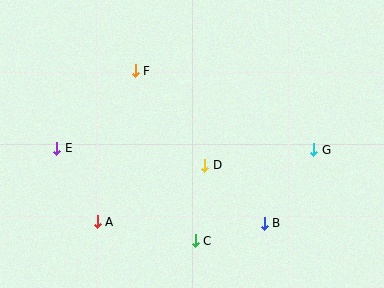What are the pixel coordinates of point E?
Point E is at (57, 148).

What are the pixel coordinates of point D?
Point D is at (205, 165).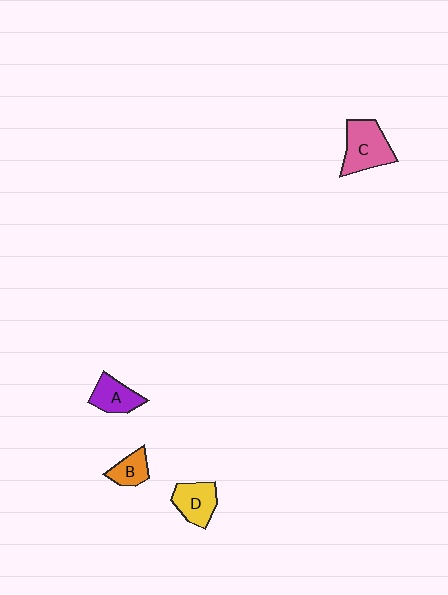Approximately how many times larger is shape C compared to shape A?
Approximately 1.5 times.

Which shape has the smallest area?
Shape B (orange).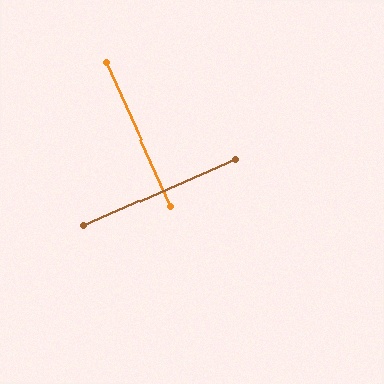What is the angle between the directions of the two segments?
Approximately 89 degrees.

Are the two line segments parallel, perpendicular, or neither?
Perpendicular — they meet at approximately 89°.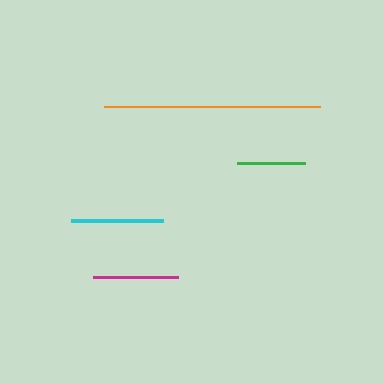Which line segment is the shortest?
The green line is the shortest at approximately 68 pixels.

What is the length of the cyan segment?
The cyan segment is approximately 92 pixels long.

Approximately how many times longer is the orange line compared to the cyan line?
The orange line is approximately 2.3 times the length of the cyan line.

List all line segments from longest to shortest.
From longest to shortest: orange, cyan, magenta, green.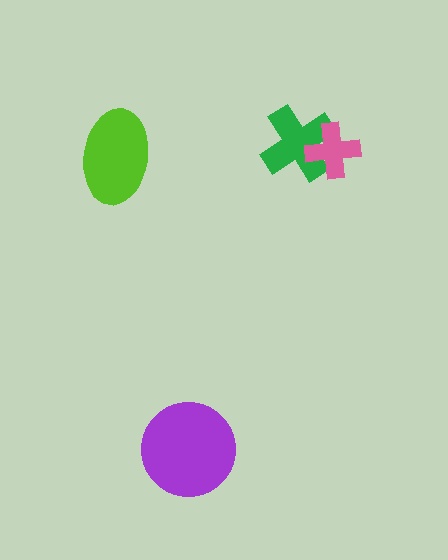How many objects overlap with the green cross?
1 object overlaps with the green cross.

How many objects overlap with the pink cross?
1 object overlaps with the pink cross.